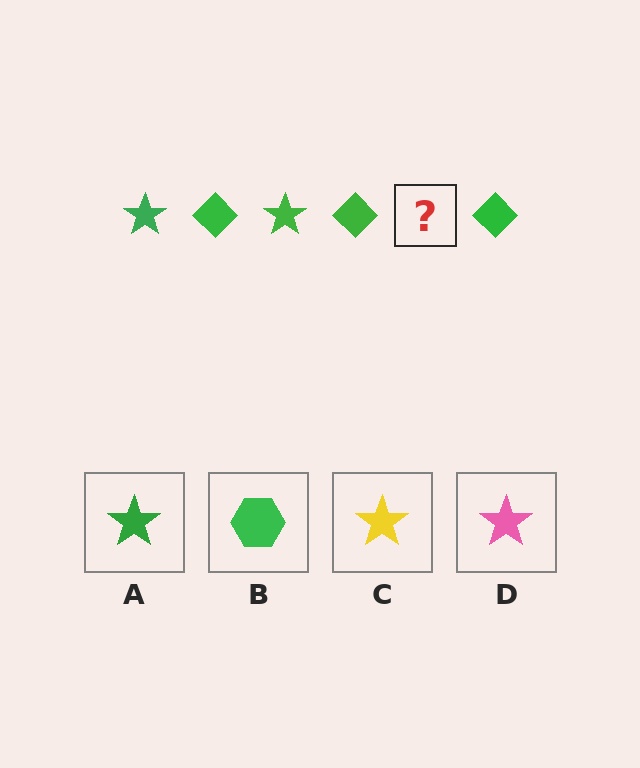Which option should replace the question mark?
Option A.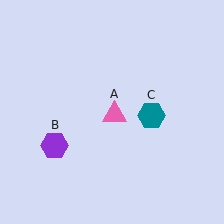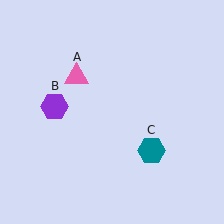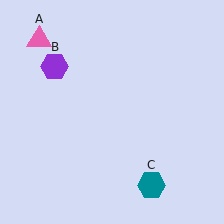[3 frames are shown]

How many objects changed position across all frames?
3 objects changed position: pink triangle (object A), purple hexagon (object B), teal hexagon (object C).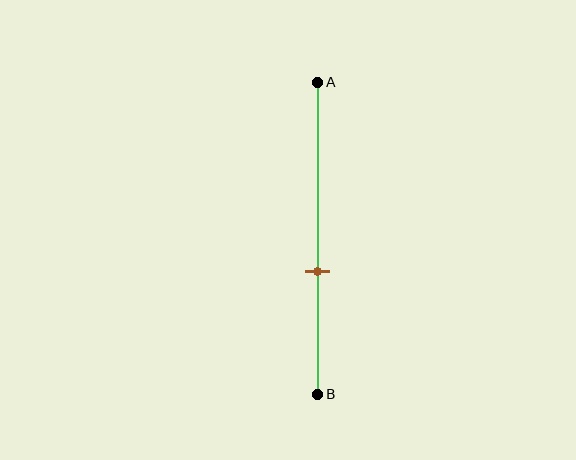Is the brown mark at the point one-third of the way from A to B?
No, the mark is at about 60% from A, not at the 33% one-third point.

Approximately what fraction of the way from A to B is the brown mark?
The brown mark is approximately 60% of the way from A to B.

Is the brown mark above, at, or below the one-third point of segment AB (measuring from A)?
The brown mark is below the one-third point of segment AB.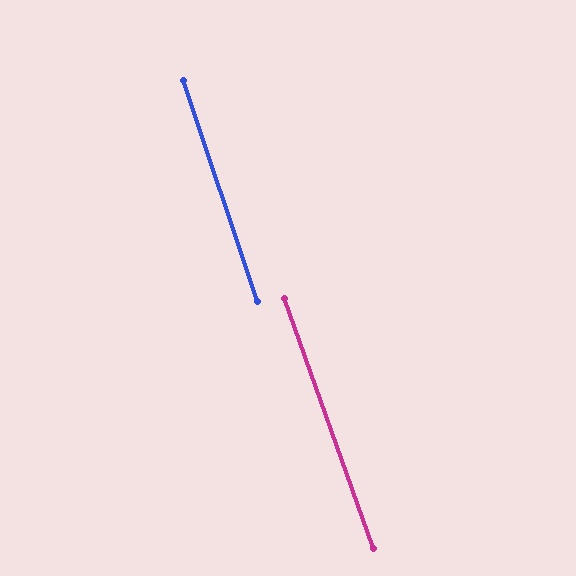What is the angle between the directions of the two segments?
Approximately 1 degree.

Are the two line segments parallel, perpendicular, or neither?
Parallel — their directions differ by only 0.9°.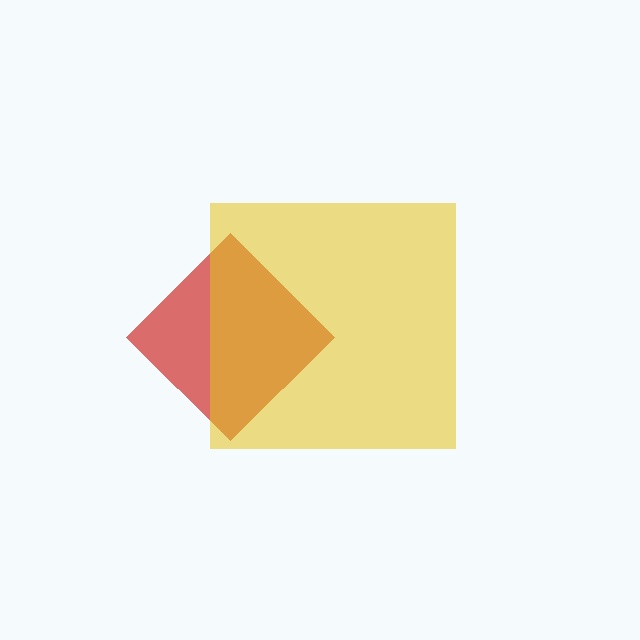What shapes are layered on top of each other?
The layered shapes are: a red diamond, a yellow square.